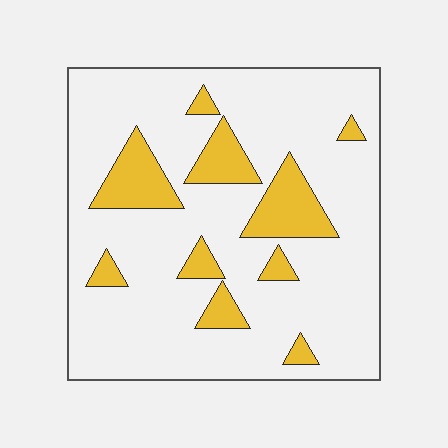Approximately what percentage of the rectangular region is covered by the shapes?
Approximately 15%.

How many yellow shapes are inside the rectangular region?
10.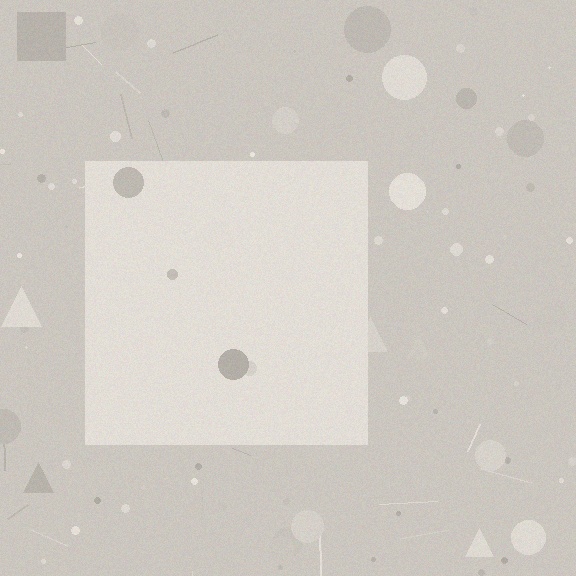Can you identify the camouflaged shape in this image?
The camouflaged shape is a square.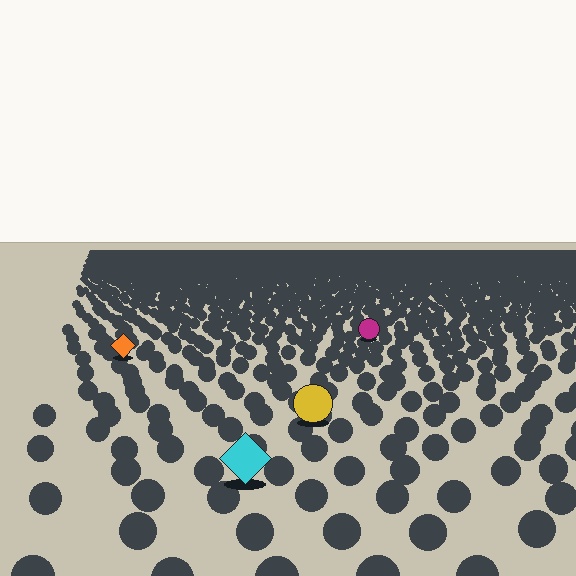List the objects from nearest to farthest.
From nearest to farthest: the cyan diamond, the yellow circle, the orange diamond, the magenta circle.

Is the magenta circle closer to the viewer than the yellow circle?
No. The yellow circle is closer — you can tell from the texture gradient: the ground texture is coarser near it.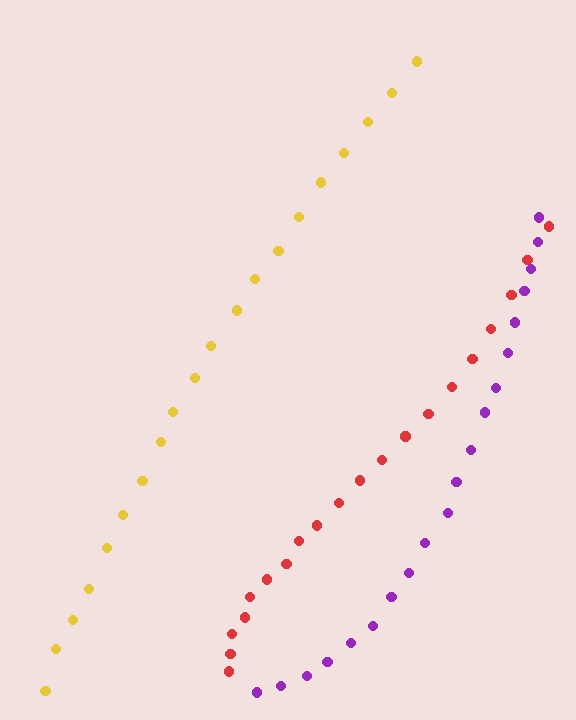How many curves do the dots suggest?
There are 3 distinct paths.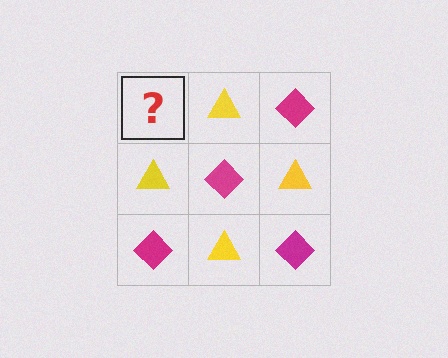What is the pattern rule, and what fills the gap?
The rule is that it alternates magenta diamond and yellow triangle in a checkerboard pattern. The gap should be filled with a magenta diamond.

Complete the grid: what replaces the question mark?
The question mark should be replaced with a magenta diamond.